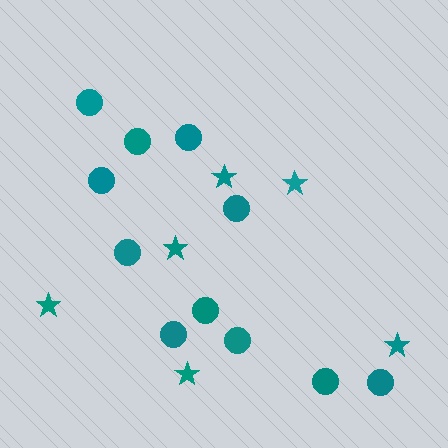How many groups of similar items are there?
There are 2 groups: one group of circles (11) and one group of stars (6).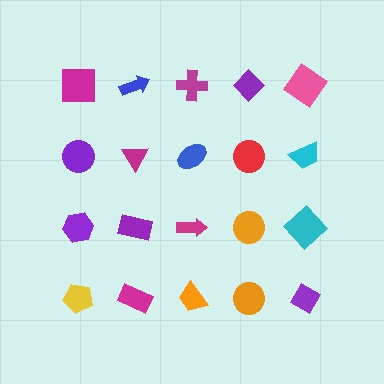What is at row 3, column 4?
An orange circle.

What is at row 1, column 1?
A magenta square.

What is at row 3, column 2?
A purple rectangle.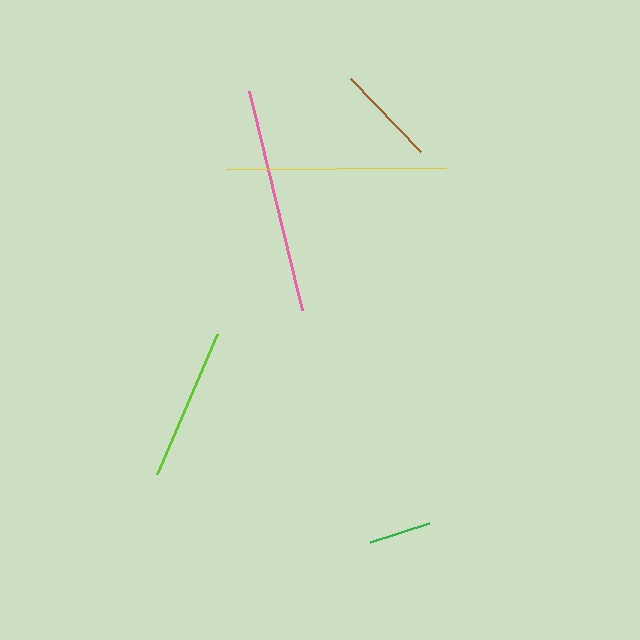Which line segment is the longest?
The pink line is the longest at approximately 225 pixels.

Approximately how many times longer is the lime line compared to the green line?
The lime line is approximately 2.4 times the length of the green line.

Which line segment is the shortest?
The green line is the shortest at approximately 62 pixels.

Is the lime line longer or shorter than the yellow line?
The yellow line is longer than the lime line.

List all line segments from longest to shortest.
From longest to shortest: pink, yellow, lime, brown, green.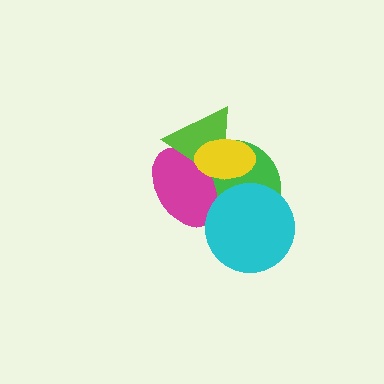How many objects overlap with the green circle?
4 objects overlap with the green circle.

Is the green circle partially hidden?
Yes, it is partially covered by another shape.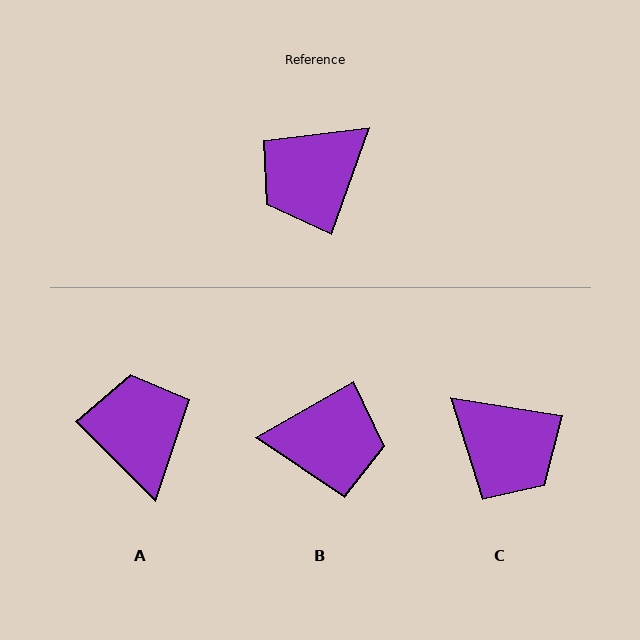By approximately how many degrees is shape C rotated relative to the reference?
Approximately 100 degrees counter-clockwise.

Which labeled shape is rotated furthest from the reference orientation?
B, about 139 degrees away.